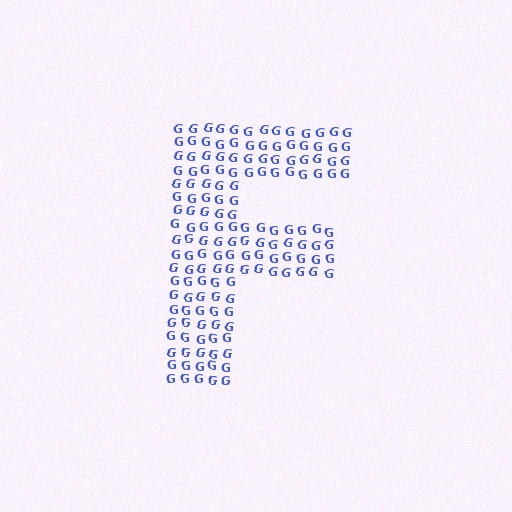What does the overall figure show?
The overall figure shows the letter F.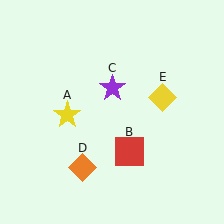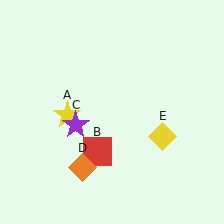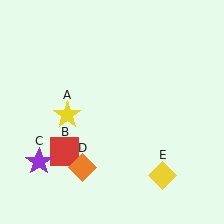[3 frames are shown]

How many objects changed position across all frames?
3 objects changed position: red square (object B), purple star (object C), yellow diamond (object E).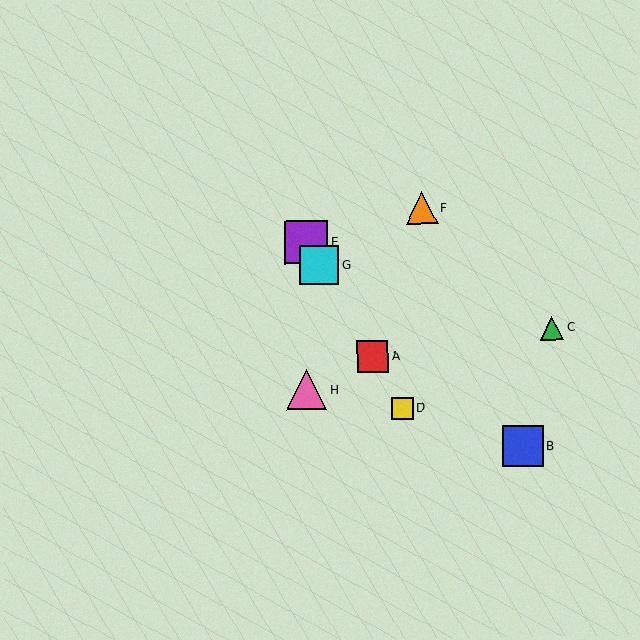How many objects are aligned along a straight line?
4 objects (A, D, E, G) are aligned along a straight line.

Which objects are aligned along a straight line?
Objects A, D, E, G are aligned along a straight line.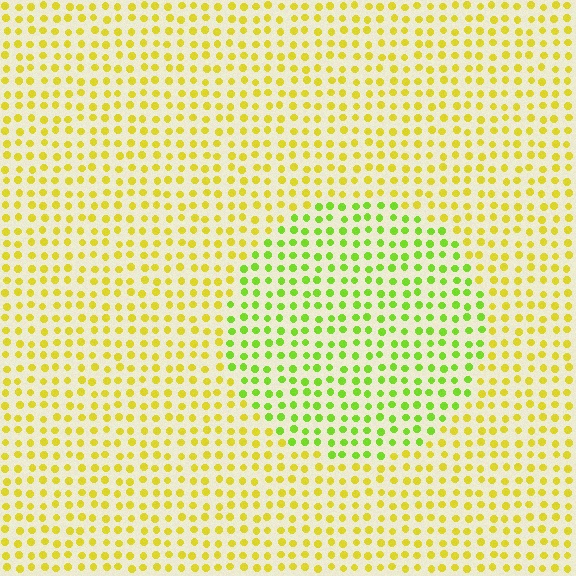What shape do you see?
I see a circle.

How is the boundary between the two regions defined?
The boundary is defined purely by a slight shift in hue (about 38 degrees). Spacing, size, and orientation are identical on both sides.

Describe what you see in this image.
The image is filled with small yellow elements in a uniform arrangement. A circle-shaped region is visible where the elements are tinted to a slightly different hue, forming a subtle color boundary.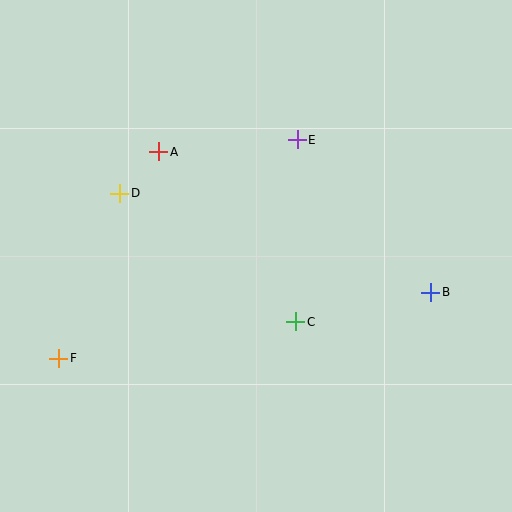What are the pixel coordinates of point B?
Point B is at (431, 292).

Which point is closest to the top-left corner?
Point A is closest to the top-left corner.